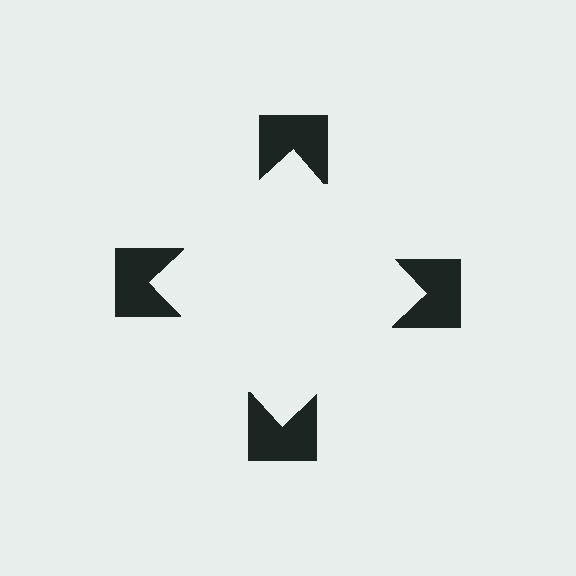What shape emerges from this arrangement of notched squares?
An illusory square — its edges are inferred from the aligned wedge cuts in the notched squares, not physically drawn.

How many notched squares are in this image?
There are 4 — one at each vertex of the illusory square.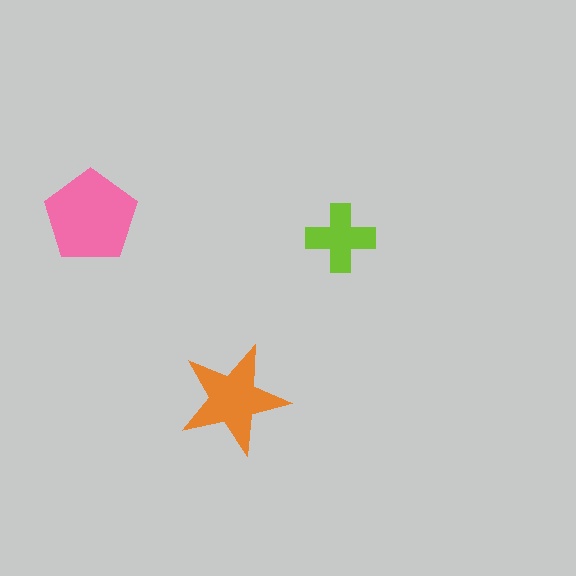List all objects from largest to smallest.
The pink pentagon, the orange star, the lime cross.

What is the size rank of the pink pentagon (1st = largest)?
1st.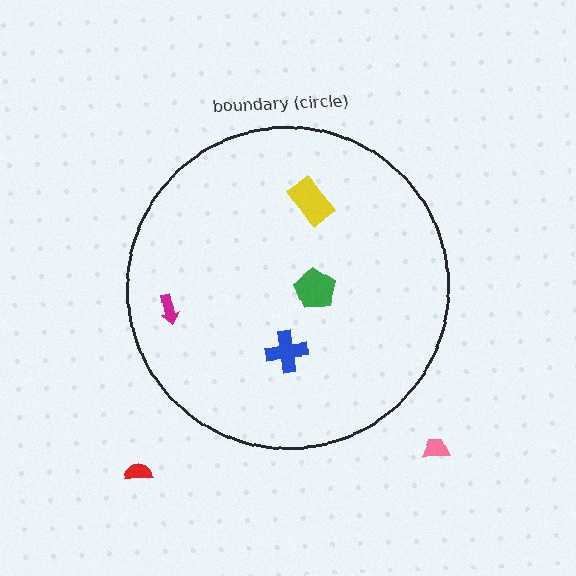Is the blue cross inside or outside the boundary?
Inside.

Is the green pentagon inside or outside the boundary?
Inside.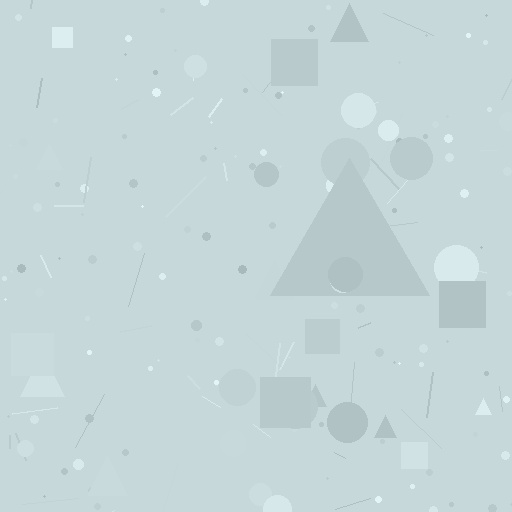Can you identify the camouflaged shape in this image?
The camouflaged shape is a triangle.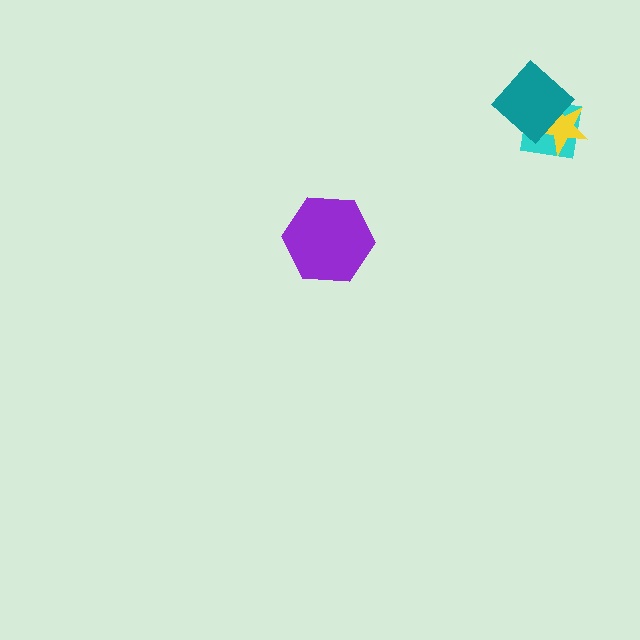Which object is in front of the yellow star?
The teal diamond is in front of the yellow star.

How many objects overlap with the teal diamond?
2 objects overlap with the teal diamond.